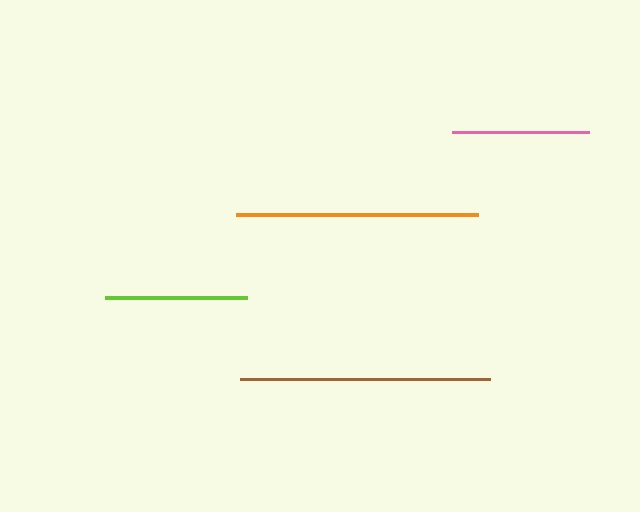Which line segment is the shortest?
The pink line is the shortest at approximately 137 pixels.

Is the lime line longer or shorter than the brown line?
The brown line is longer than the lime line.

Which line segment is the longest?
The brown line is the longest at approximately 249 pixels.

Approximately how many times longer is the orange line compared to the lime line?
The orange line is approximately 1.7 times the length of the lime line.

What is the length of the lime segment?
The lime segment is approximately 143 pixels long.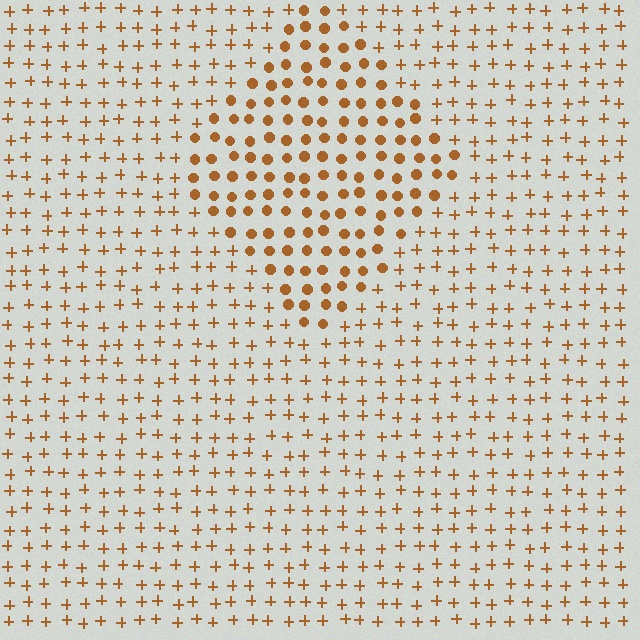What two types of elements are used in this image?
The image uses circles inside the diamond region and plus signs outside it.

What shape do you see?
I see a diamond.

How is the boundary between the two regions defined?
The boundary is defined by a change in element shape: circles inside vs. plus signs outside. All elements share the same color and spacing.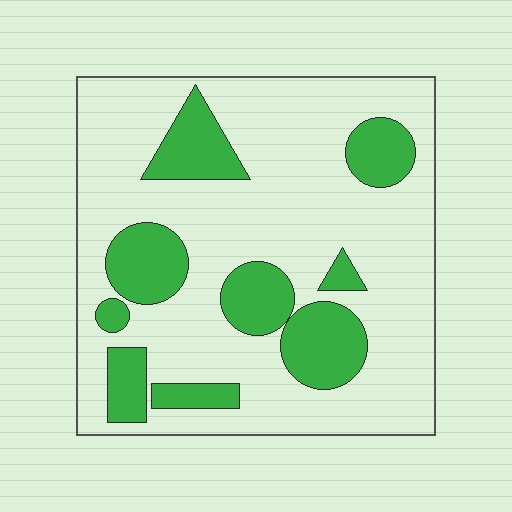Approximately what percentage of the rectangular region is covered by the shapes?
Approximately 25%.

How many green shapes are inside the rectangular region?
9.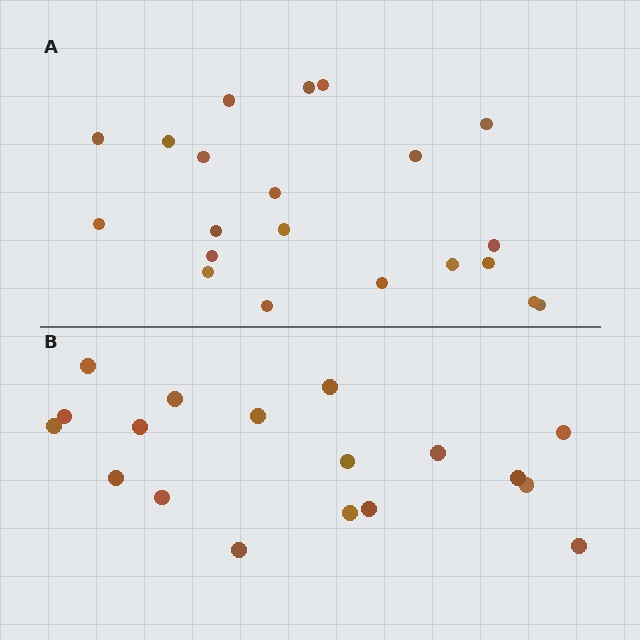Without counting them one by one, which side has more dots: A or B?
Region A (the top region) has more dots.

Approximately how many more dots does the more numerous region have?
Region A has just a few more — roughly 2 or 3 more dots than region B.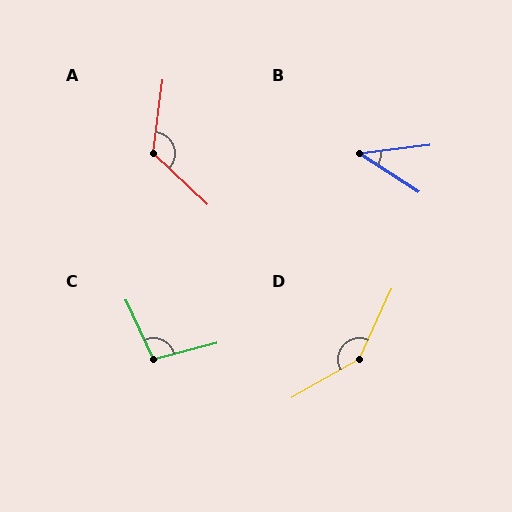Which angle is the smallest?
B, at approximately 40 degrees.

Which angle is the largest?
D, at approximately 144 degrees.